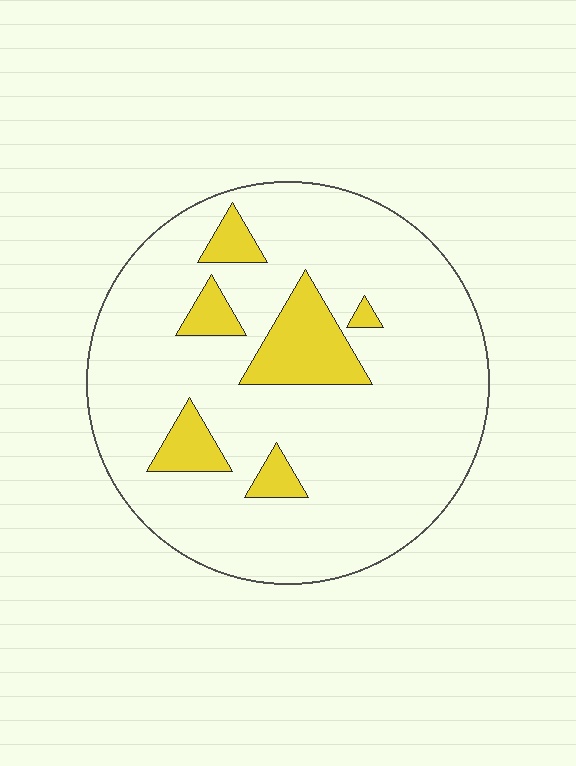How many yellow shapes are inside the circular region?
6.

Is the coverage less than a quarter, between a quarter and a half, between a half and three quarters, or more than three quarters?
Less than a quarter.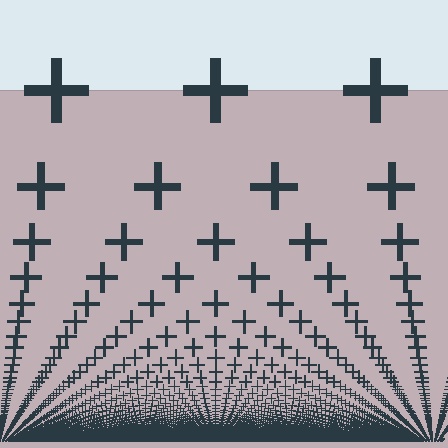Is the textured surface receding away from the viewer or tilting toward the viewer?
The surface appears to tilt toward the viewer. Texture elements get larger and sparser toward the top.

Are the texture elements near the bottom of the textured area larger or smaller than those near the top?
Smaller. The gradient is inverted — elements near the bottom are smaller and denser.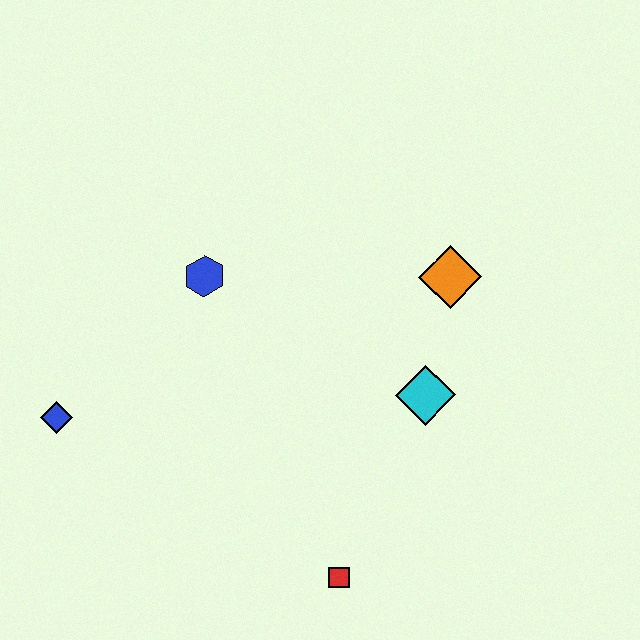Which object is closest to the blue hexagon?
The blue diamond is closest to the blue hexagon.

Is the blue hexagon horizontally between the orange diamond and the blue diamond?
Yes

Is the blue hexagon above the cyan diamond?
Yes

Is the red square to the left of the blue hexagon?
No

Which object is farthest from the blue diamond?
The orange diamond is farthest from the blue diamond.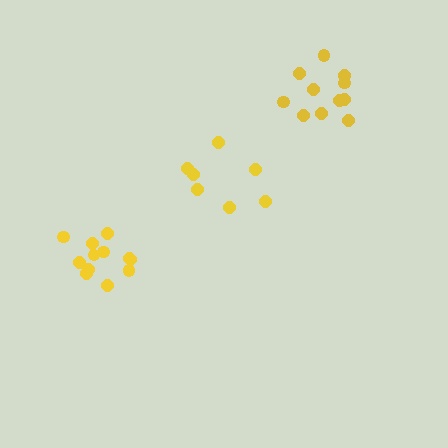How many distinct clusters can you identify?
There are 3 distinct clusters.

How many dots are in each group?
Group 1: 12 dots, Group 2: 11 dots, Group 3: 7 dots (30 total).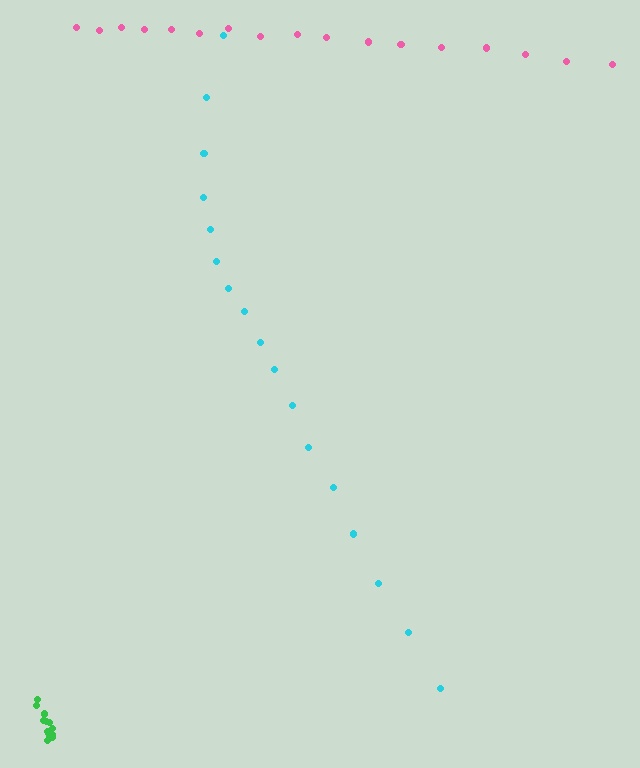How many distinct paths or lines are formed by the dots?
There are 3 distinct paths.